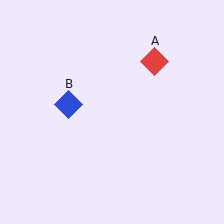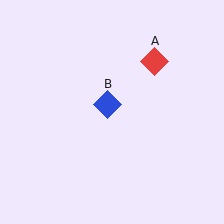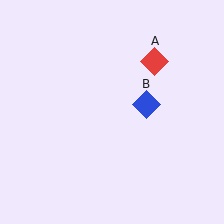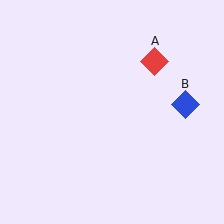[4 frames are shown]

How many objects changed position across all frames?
1 object changed position: blue diamond (object B).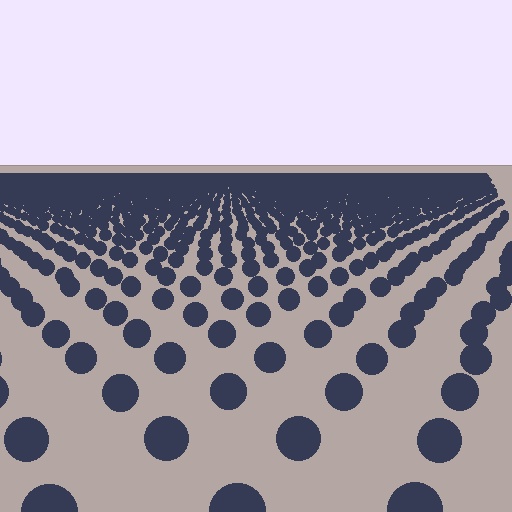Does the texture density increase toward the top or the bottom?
Density increases toward the top.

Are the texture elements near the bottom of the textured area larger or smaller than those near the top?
Larger. Near the bottom, elements are closer to the viewer and appear at a bigger on-screen size.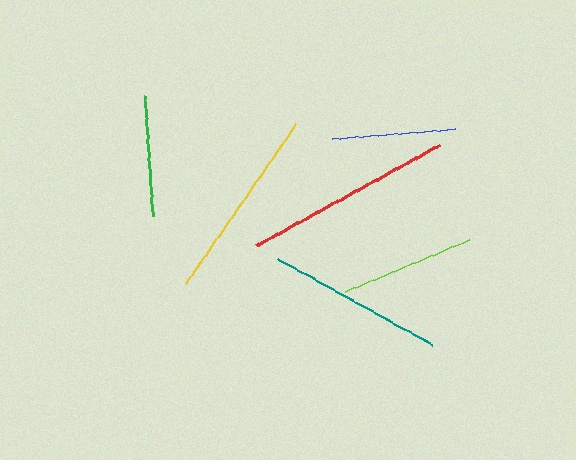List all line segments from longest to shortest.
From longest to shortest: red, yellow, teal, lime, blue, green.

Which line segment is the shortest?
The green line is the shortest at approximately 121 pixels.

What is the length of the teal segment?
The teal segment is approximately 177 pixels long.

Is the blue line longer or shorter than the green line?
The blue line is longer than the green line.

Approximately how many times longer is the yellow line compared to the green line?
The yellow line is approximately 1.6 times the length of the green line.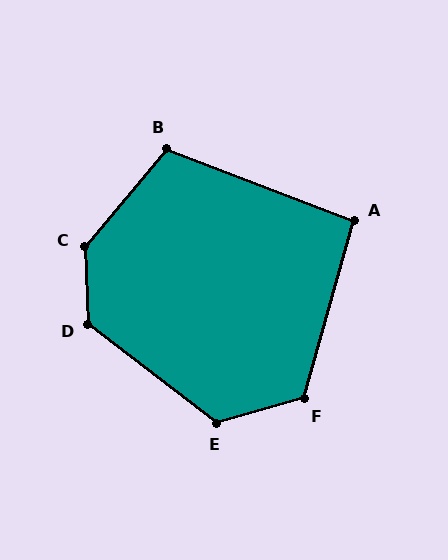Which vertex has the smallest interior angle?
A, at approximately 95 degrees.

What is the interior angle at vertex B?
Approximately 109 degrees (obtuse).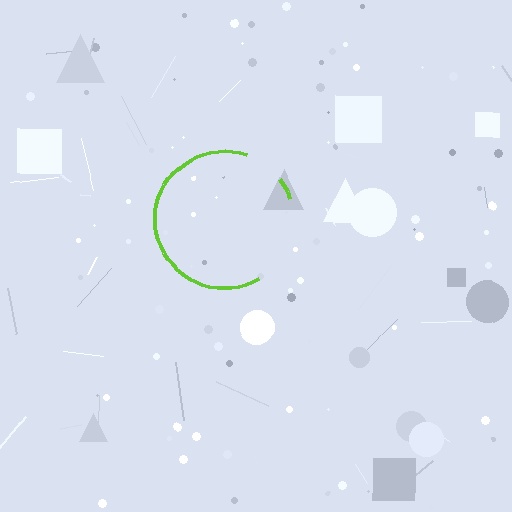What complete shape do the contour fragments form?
The contour fragments form a circle.